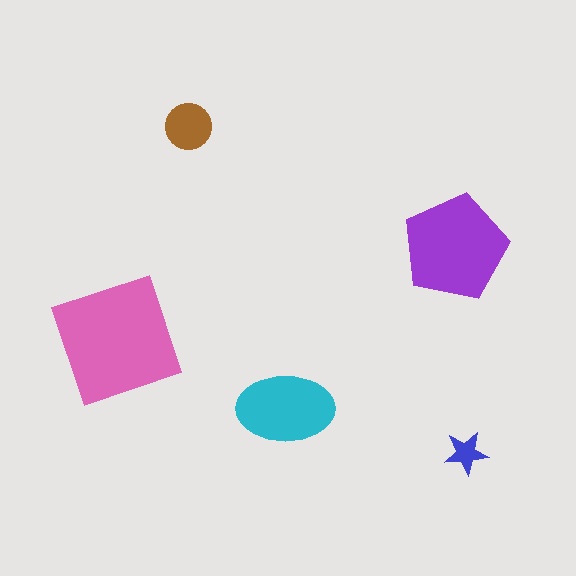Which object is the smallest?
The blue star.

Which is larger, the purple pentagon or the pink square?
The pink square.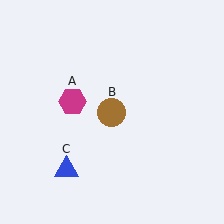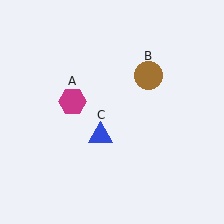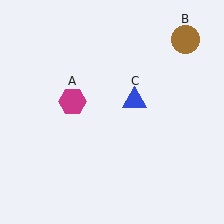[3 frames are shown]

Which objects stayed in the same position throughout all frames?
Magenta hexagon (object A) remained stationary.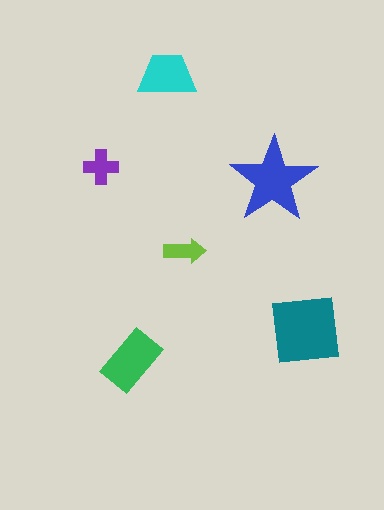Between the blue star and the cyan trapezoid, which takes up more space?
The blue star.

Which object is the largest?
The teal square.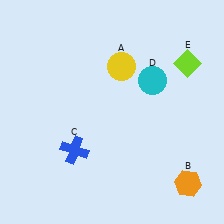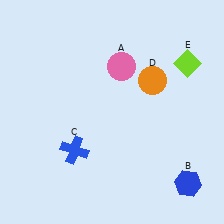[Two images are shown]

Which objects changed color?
A changed from yellow to pink. B changed from orange to blue. D changed from cyan to orange.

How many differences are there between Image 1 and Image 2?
There are 3 differences between the two images.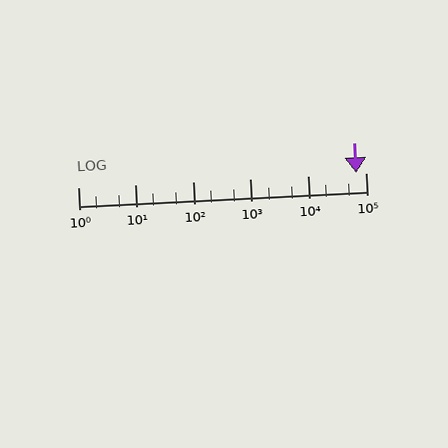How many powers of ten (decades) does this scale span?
The scale spans 5 decades, from 1 to 100000.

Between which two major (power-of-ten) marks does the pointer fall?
The pointer is between 10000 and 100000.